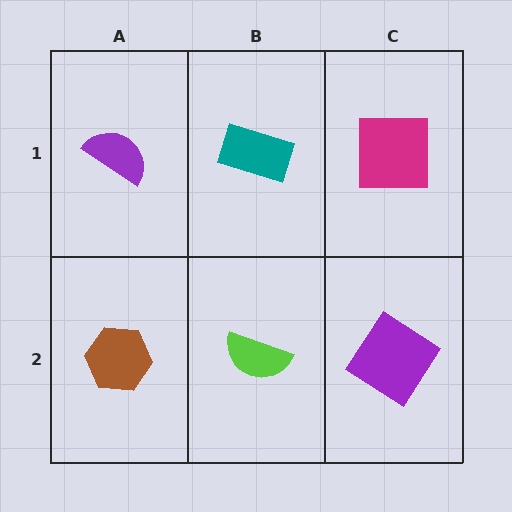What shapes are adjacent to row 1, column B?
A lime semicircle (row 2, column B), a purple semicircle (row 1, column A), a magenta square (row 1, column C).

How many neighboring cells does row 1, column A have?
2.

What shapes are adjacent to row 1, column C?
A purple diamond (row 2, column C), a teal rectangle (row 1, column B).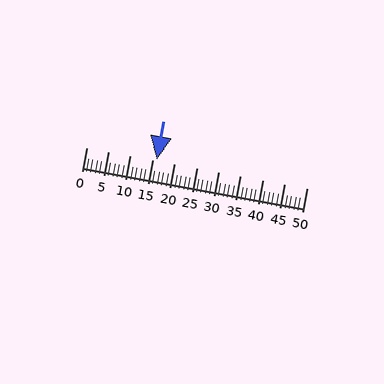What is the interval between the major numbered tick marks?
The major tick marks are spaced 5 units apart.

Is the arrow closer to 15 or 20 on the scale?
The arrow is closer to 15.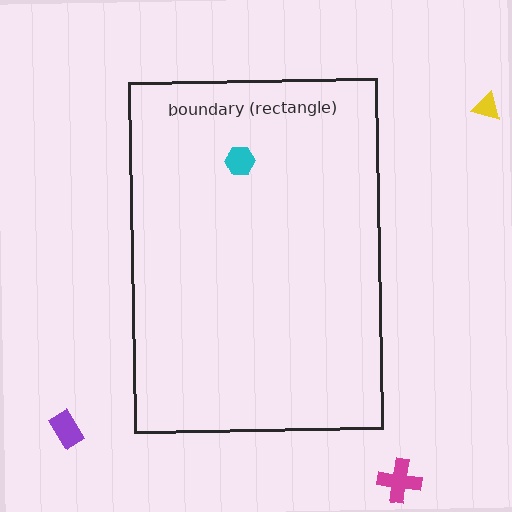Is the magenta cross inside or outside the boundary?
Outside.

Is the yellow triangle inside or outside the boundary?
Outside.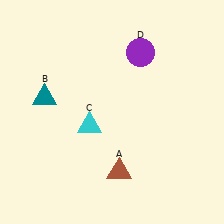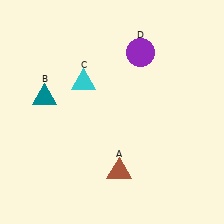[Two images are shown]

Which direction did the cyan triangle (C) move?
The cyan triangle (C) moved up.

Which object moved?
The cyan triangle (C) moved up.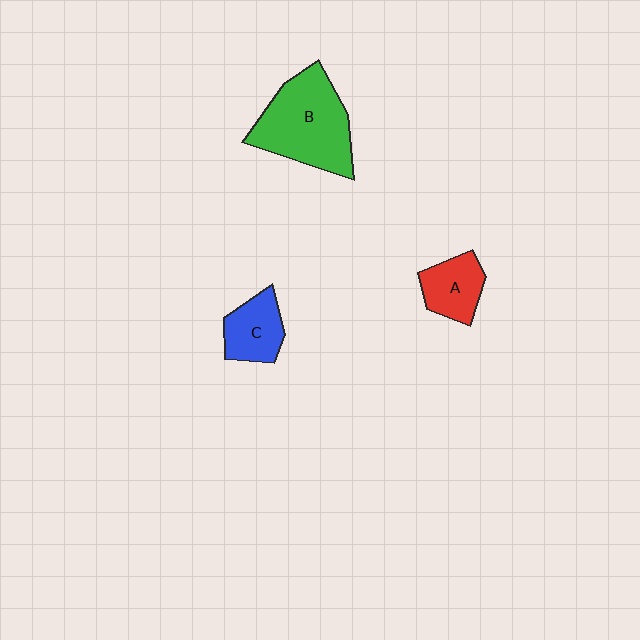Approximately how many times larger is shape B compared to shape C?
Approximately 2.1 times.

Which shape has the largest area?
Shape B (green).